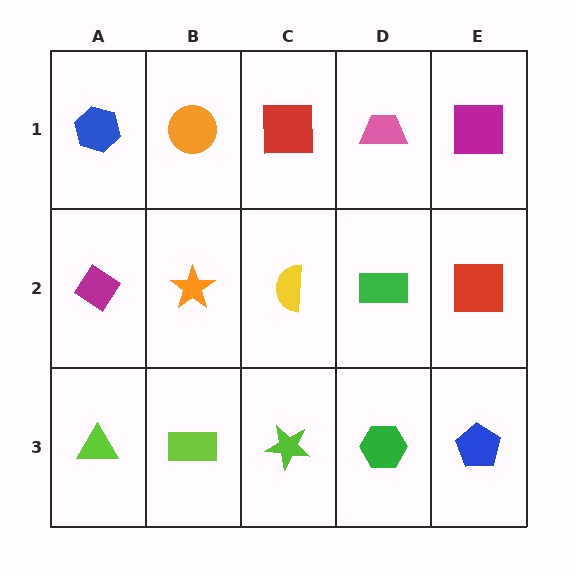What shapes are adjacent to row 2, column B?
An orange circle (row 1, column B), a lime rectangle (row 3, column B), a magenta diamond (row 2, column A), a yellow semicircle (row 2, column C).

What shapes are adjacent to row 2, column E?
A magenta square (row 1, column E), a blue pentagon (row 3, column E), a green rectangle (row 2, column D).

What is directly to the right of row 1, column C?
A pink trapezoid.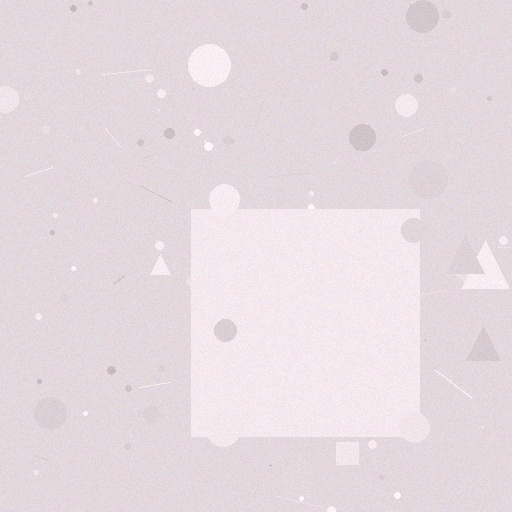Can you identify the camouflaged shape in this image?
The camouflaged shape is a square.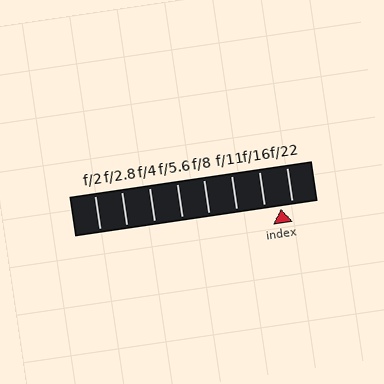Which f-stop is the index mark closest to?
The index mark is closest to f/22.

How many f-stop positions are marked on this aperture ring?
There are 8 f-stop positions marked.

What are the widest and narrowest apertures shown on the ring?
The widest aperture shown is f/2 and the narrowest is f/22.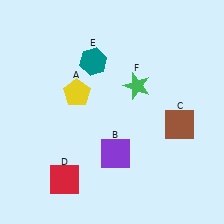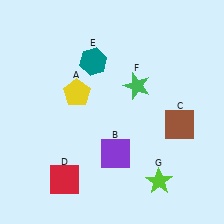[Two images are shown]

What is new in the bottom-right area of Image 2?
A lime star (G) was added in the bottom-right area of Image 2.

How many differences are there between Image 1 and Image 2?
There is 1 difference between the two images.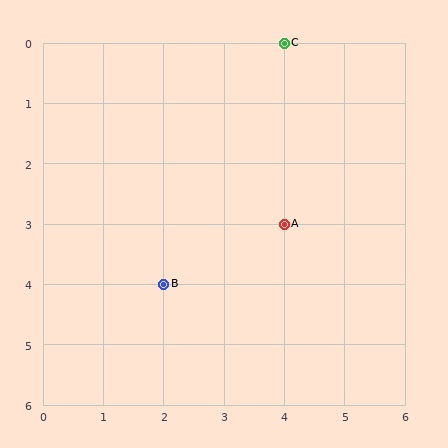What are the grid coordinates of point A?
Point A is at grid coordinates (4, 3).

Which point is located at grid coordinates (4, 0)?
Point C is at (4, 0).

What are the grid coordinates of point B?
Point B is at grid coordinates (2, 4).